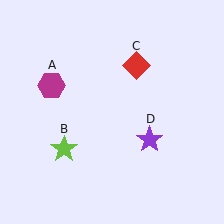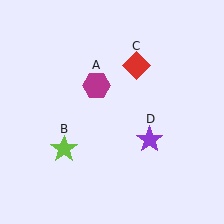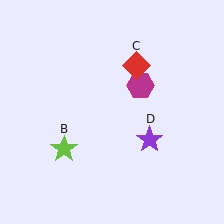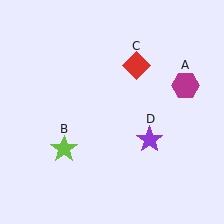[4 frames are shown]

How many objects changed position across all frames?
1 object changed position: magenta hexagon (object A).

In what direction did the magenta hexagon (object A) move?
The magenta hexagon (object A) moved right.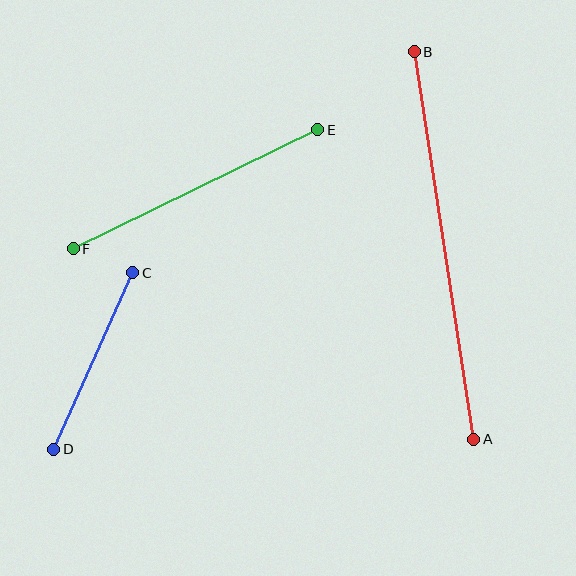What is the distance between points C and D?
The distance is approximately 193 pixels.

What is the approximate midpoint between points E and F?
The midpoint is at approximately (195, 189) pixels.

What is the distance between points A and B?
The distance is approximately 392 pixels.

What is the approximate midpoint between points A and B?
The midpoint is at approximately (444, 245) pixels.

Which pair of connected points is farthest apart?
Points A and B are farthest apart.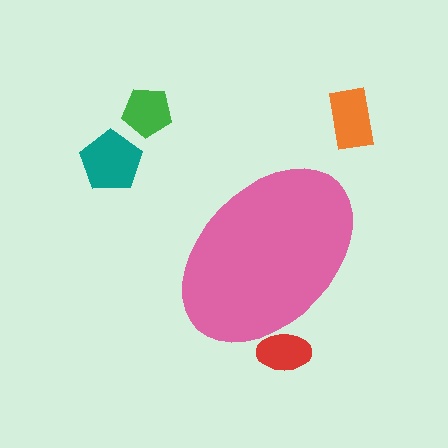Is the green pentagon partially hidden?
No, the green pentagon is fully visible.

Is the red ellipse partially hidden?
Yes, the red ellipse is partially hidden behind the pink ellipse.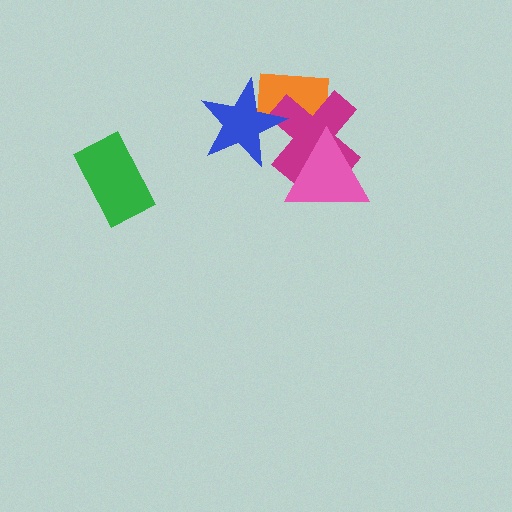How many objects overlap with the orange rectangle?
2 objects overlap with the orange rectangle.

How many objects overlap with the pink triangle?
1 object overlaps with the pink triangle.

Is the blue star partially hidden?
No, no other shape covers it.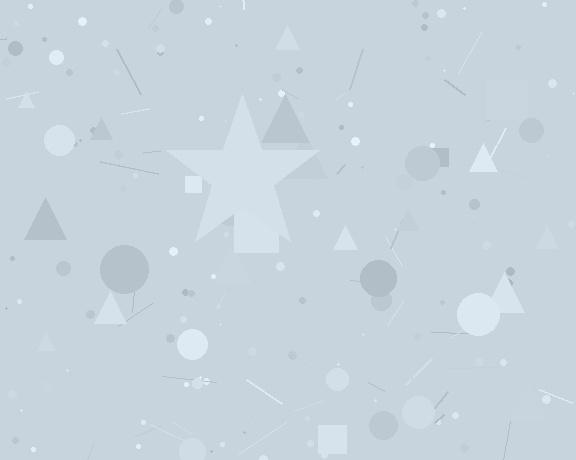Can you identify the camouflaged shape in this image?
The camouflaged shape is a star.